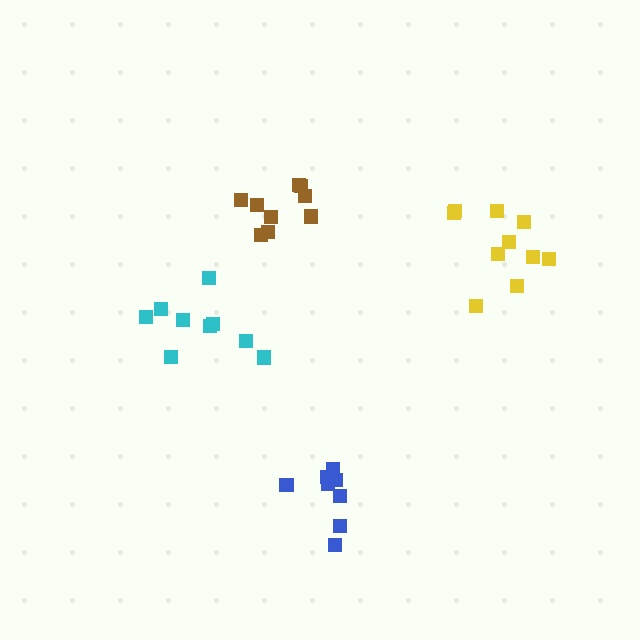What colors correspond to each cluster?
The clusters are colored: brown, yellow, blue, cyan.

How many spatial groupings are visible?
There are 4 spatial groupings.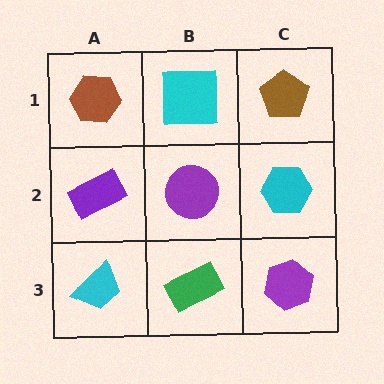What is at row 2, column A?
A purple rectangle.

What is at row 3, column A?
A cyan trapezoid.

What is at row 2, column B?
A purple circle.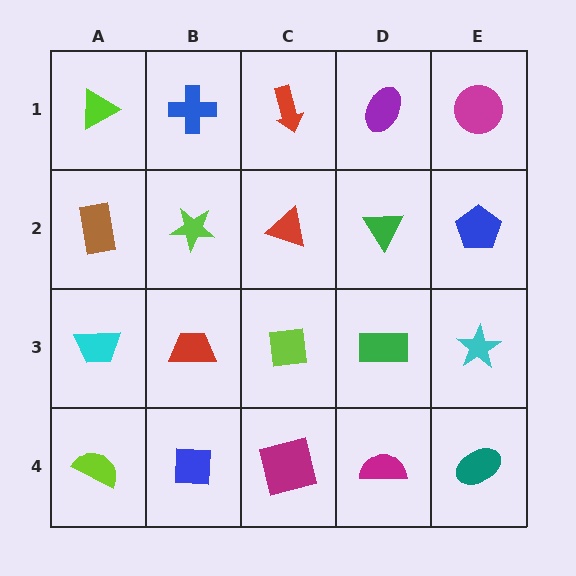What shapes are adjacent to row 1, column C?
A red triangle (row 2, column C), a blue cross (row 1, column B), a purple ellipse (row 1, column D).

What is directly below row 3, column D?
A magenta semicircle.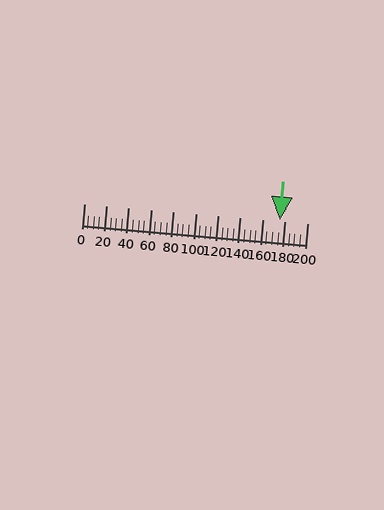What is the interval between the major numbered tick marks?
The major tick marks are spaced 20 units apart.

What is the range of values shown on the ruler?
The ruler shows values from 0 to 200.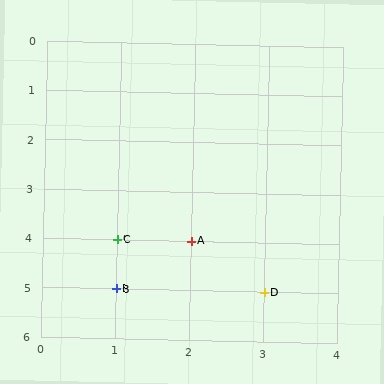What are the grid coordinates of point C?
Point C is at grid coordinates (1, 4).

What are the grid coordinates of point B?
Point B is at grid coordinates (1, 5).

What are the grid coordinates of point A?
Point A is at grid coordinates (2, 4).